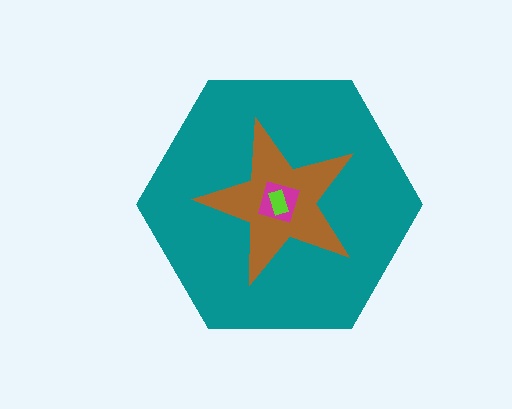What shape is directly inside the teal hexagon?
The brown star.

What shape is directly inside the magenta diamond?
The lime rectangle.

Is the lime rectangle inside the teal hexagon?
Yes.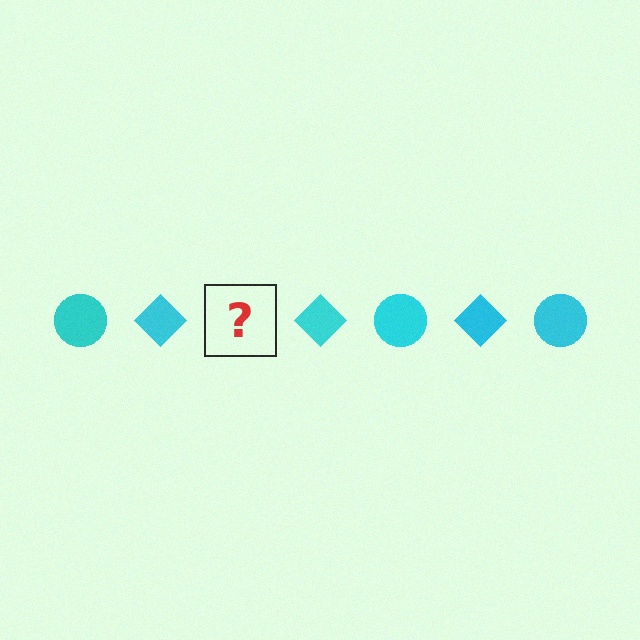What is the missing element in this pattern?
The missing element is a cyan circle.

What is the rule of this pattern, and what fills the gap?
The rule is that the pattern cycles through circle, diamond shapes in cyan. The gap should be filled with a cyan circle.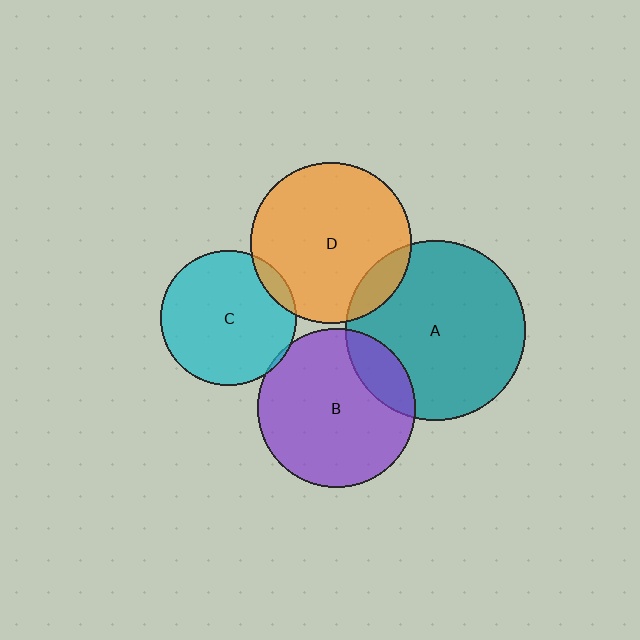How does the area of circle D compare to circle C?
Approximately 1.4 times.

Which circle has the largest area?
Circle A (teal).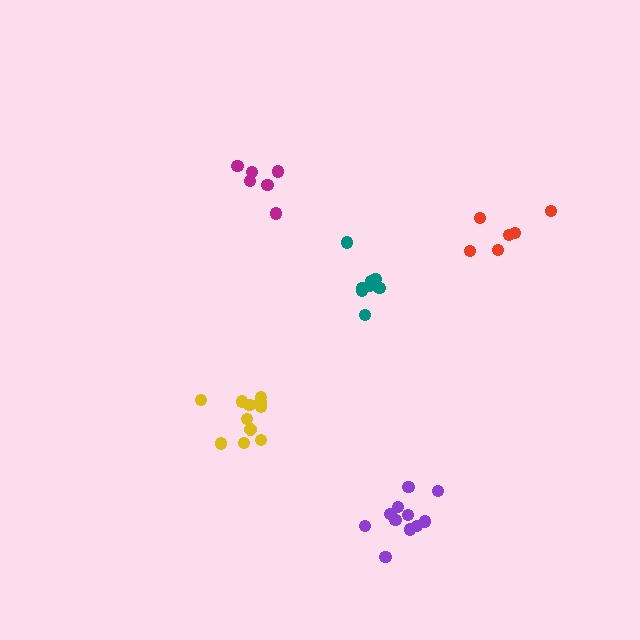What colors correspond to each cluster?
The clusters are colored: yellow, purple, magenta, teal, red.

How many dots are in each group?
Group 1: 11 dots, Group 2: 11 dots, Group 3: 6 dots, Group 4: 8 dots, Group 5: 6 dots (42 total).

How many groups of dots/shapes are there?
There are 5 groups.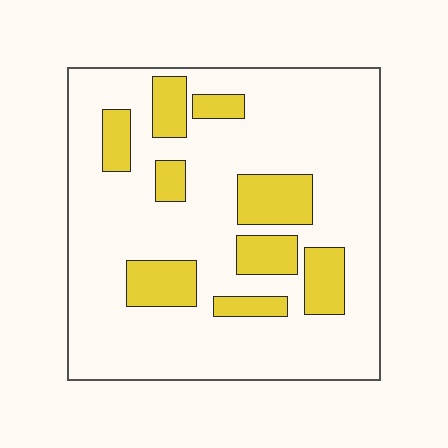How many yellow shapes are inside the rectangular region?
9.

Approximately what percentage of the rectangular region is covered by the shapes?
Approximately 20%.